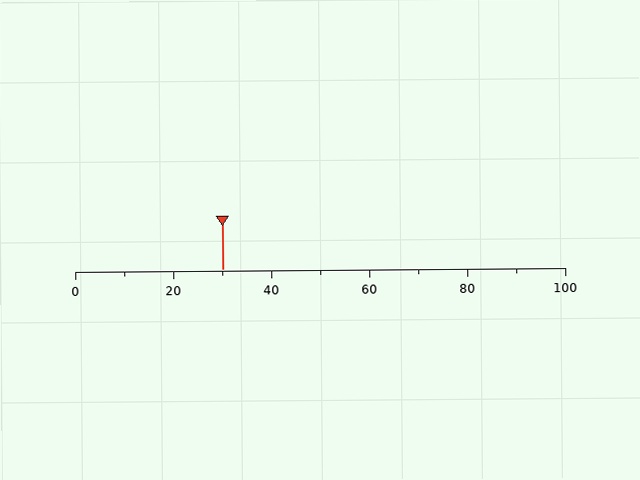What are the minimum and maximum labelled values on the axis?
The axis runs from 0 to 100.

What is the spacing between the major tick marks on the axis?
The major ticks are spaced 20 apart.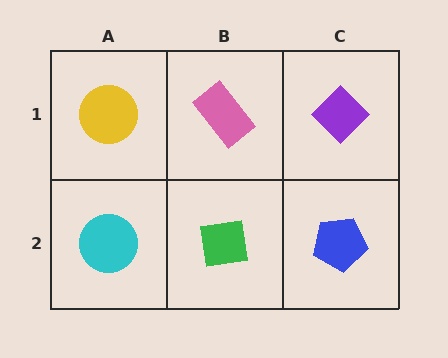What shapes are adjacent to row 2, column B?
A pink rectangle (row 1, column B), a cyan circle (row 2, column A), a blue pentagon (row 2, column C).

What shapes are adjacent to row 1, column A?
A cyan circle (row 2, column A), a pink rectangle (row 1, column B).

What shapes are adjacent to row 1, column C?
A blue pentagon (row 2, column C), a pink rectangle (row 1, column B).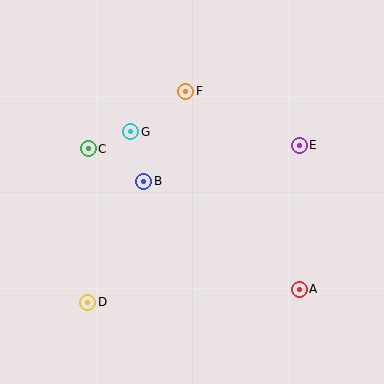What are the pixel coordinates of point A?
Point A is at (299, 289).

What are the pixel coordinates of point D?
Point D is at (88, 302).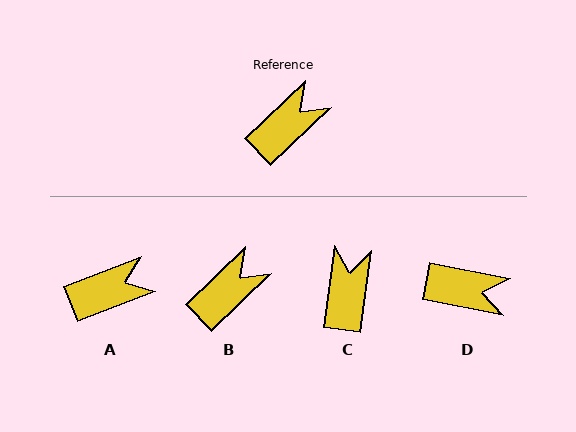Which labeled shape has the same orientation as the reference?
B.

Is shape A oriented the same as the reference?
No, it is off by about 22 degrees.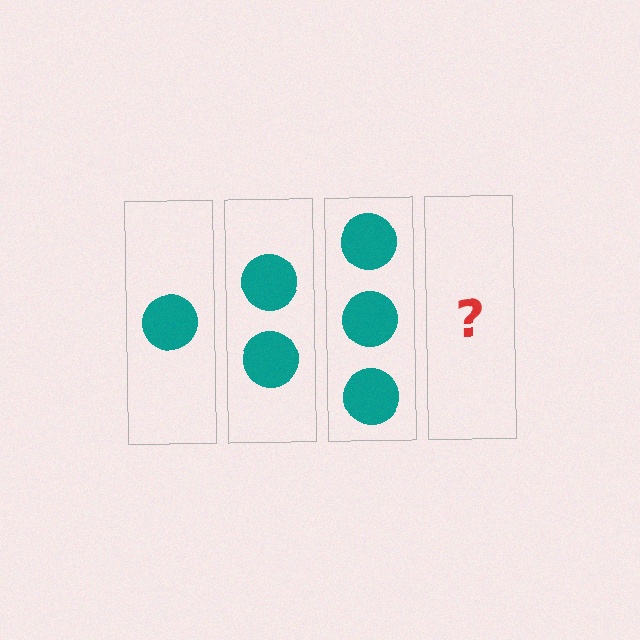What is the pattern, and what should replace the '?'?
The pattern is that each step adds one more circle. The '?' should be 4 circles.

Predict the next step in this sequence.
The next step is 4 circles.